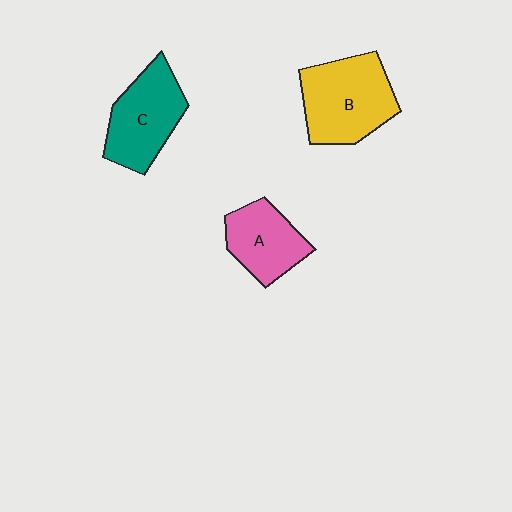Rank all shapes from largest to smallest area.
From largest to smallest: B (yellow), C (teal), A (pink).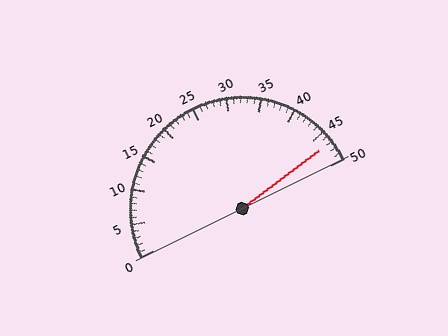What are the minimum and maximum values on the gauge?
The gauge ranges from 0 to 50.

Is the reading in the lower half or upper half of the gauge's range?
The reading is in the upper half of the range (0 to 50).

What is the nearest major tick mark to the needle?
The nearest major tick mark is 45.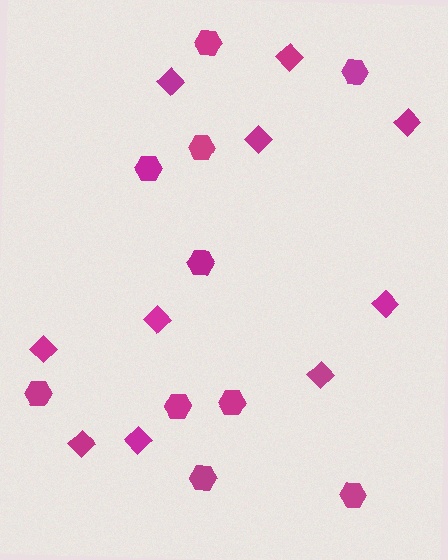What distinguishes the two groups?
There are 2 groups: one group of diamonds (10) and one group of hexagons (10).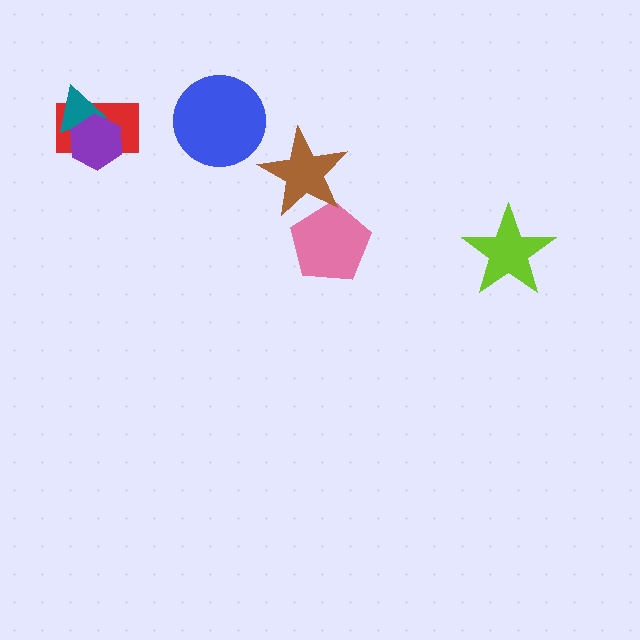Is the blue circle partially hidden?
No, no other shape covers it.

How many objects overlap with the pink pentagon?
1 object overlaps with the pink pentagon.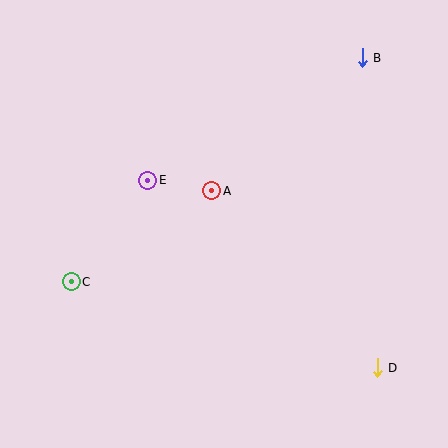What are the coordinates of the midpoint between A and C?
The midpoint between A and C is at (142, 236).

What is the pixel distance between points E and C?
The distance between E and C is 127 pixels.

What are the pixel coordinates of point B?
Point B is at (362, 58).